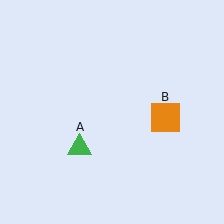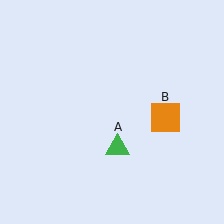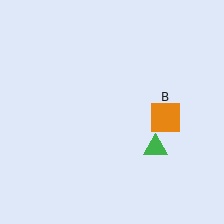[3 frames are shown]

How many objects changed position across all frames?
1 object changed position: green triangle (object A).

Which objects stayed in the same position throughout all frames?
Orange square (object B) remained stationary.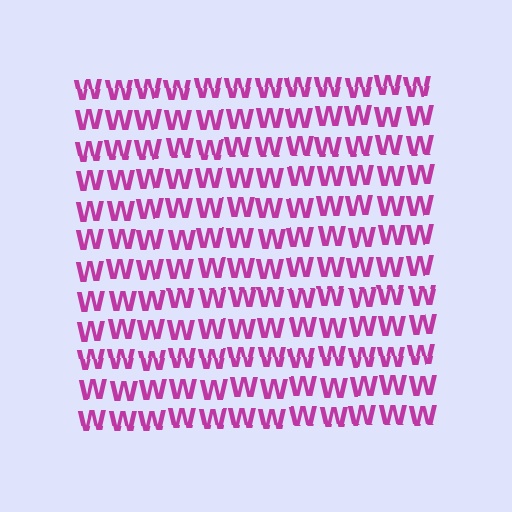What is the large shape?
The large shape is a square.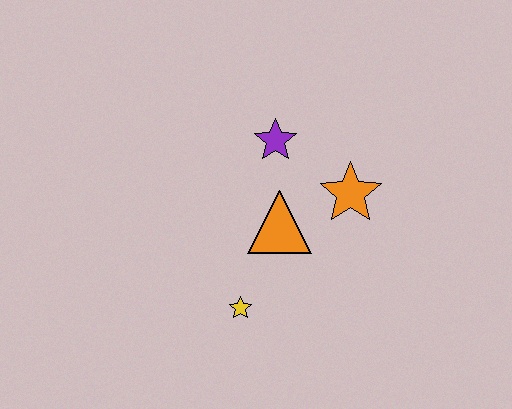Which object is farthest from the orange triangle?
The yellow star is farthest from the orange triangle.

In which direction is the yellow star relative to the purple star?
The yellow star is below the purple star.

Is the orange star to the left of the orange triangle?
No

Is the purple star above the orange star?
Yes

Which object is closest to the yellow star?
The orange triangle is closest to the yellow star.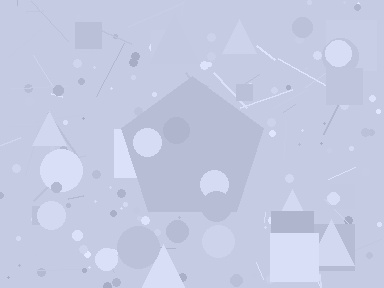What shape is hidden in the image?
A pentagon is hidden in the image.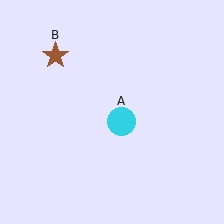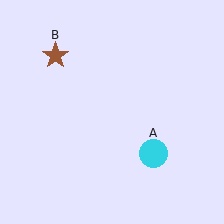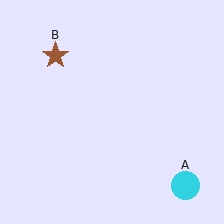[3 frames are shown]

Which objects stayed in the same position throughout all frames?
Brown star (object B) remained stationary.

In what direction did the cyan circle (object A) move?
The cyan circle (object A) moved down and to the right.